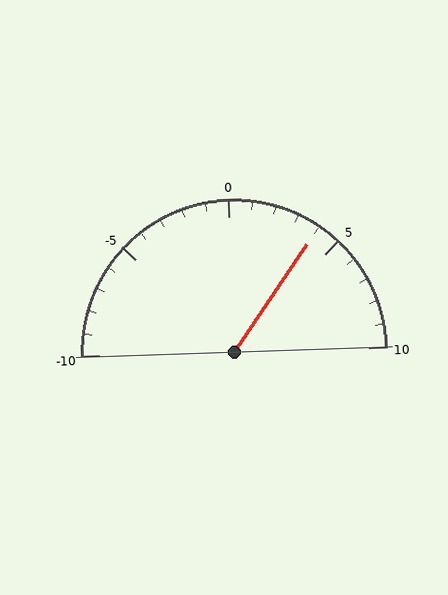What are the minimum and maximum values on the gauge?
The gauge ranges from -10 to 10.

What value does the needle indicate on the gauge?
The needle indicates approximately 4.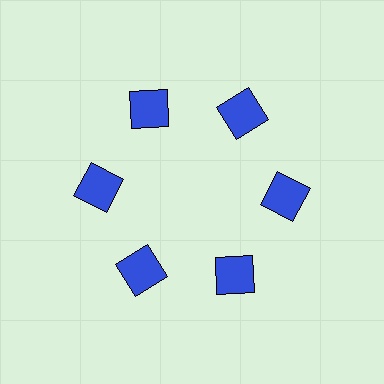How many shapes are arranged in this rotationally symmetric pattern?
There are 6 shapes, arranged in 6 groups of 1.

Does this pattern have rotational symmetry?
Yes, this pattern has 6-fold rotational symmetry. It looks the same after rotating 60 degrees around the center.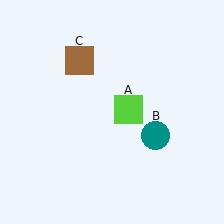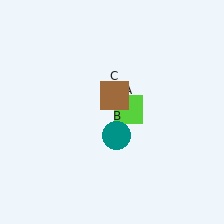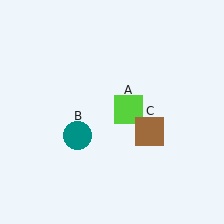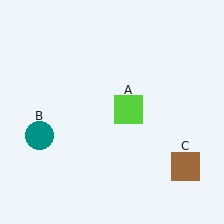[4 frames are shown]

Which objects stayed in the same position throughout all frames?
Lime square (object A) remained stationary.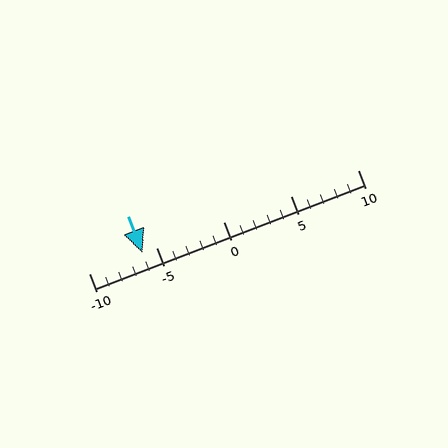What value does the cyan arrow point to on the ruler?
The cyan arrow points to approximately -6.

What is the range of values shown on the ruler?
The ruler shows values from -10 to 10.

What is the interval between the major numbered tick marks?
The major tick marks are spaced 5 units apart.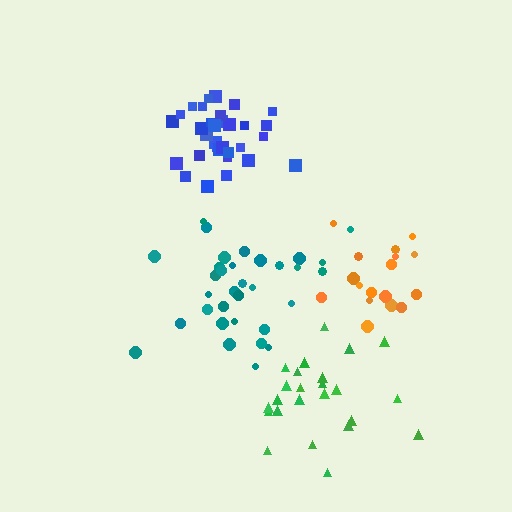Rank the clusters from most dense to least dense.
blue, orange, teal, green.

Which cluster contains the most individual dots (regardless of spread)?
Teal (33).